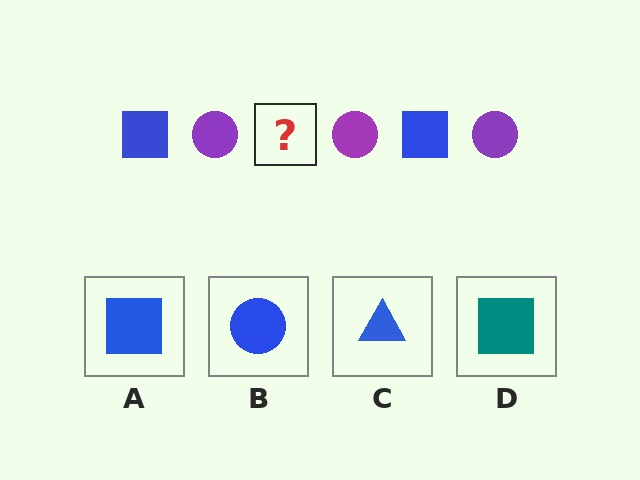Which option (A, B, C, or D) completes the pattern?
A.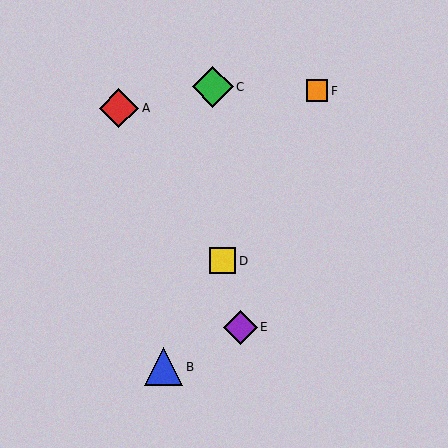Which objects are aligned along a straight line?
Objects B, D, F are aligned along a straight line.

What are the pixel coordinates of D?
Object D is at (223, 261).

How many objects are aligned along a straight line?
3 objects (B, D, F) are aligned along a straight line.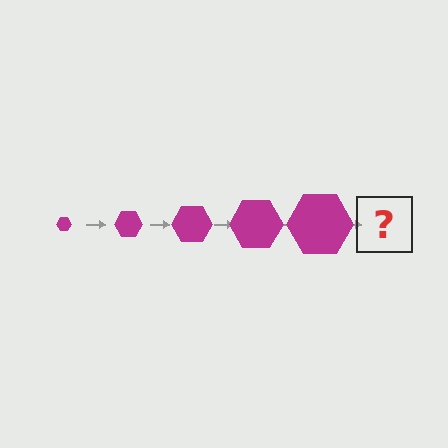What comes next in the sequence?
The next element should be a magenta hexagon, larger than the previous one.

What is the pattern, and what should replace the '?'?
The pattern is that the hexagon gets progressively larger each step. The '?' should be a magenta hexagon, larger than the previous one.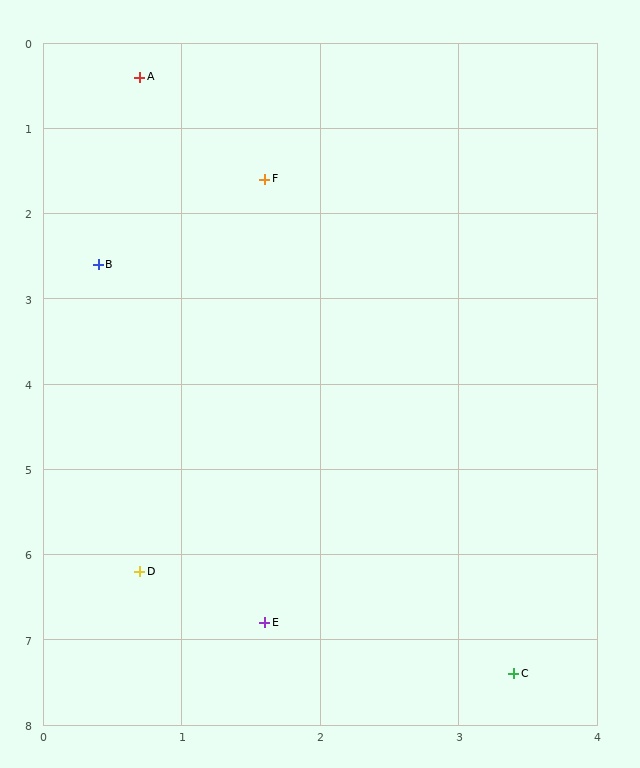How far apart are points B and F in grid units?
Points B and F are about 1.6 grid units apart.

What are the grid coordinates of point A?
Point A is at approximately (0.7, 0.4).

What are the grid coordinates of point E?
Point E is at approximately (1.6, 6.8).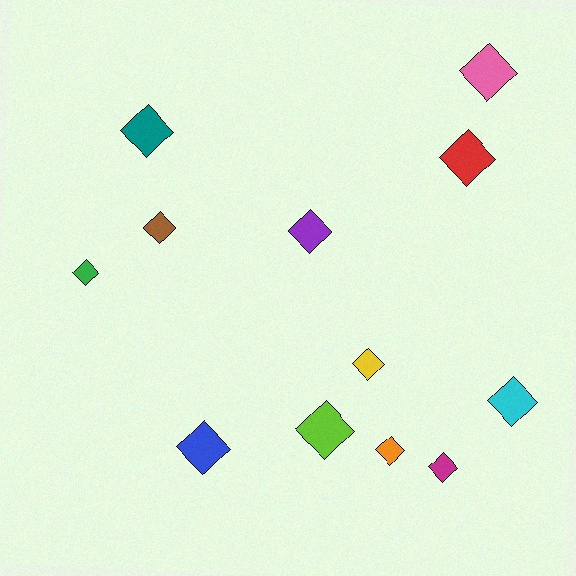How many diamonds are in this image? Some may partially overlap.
There are 12 diamonds.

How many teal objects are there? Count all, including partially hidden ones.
There is 1 teal object.